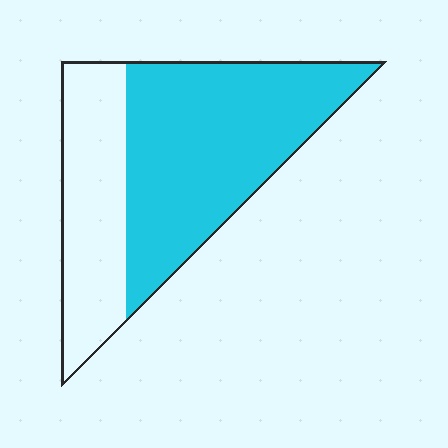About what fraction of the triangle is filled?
About five eighths (5/8).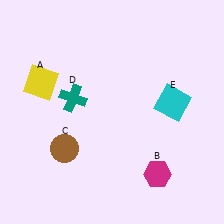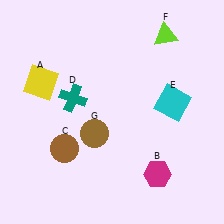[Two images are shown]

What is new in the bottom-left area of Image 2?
A brown circle (G) was added in the bottom-left area of Image 2.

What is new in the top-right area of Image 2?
A lime triangle (F) was added in the top-right area of Image 2.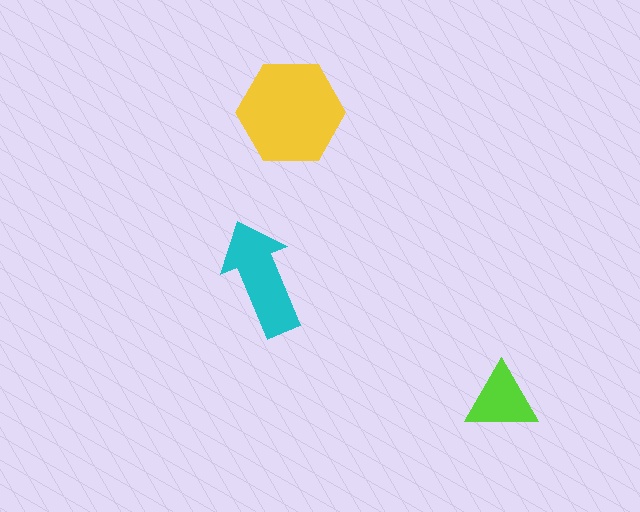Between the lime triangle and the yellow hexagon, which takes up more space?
The yellow hexagon.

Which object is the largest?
The yellow hexagon.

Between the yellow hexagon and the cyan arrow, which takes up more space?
The yellow hexagon.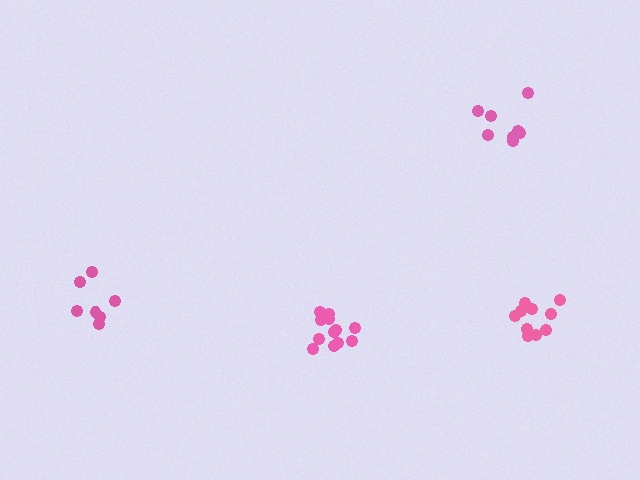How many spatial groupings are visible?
There are 4 spatial groupings.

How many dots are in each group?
Group 1: 10 dots, Group 2: 12 dots, Group 3: 7 dots, Group 4: 8 dots (37 total).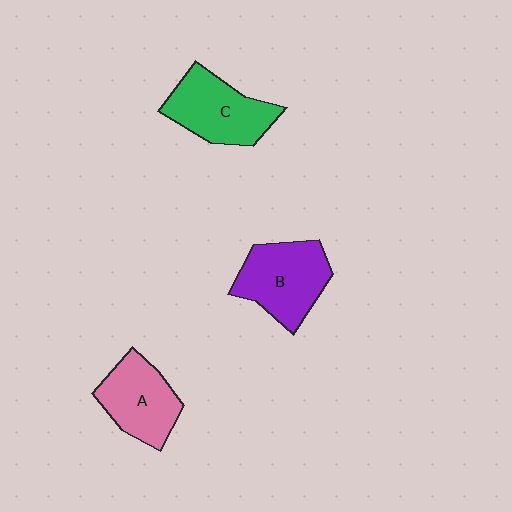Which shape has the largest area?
Shape B (purple).